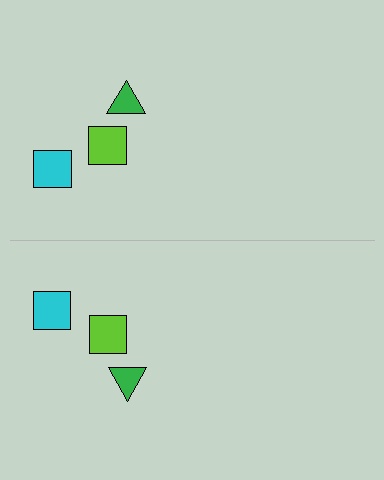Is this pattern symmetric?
Yes, this pattern has bilateral (reflection) symmetry.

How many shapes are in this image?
There are 6 shapes in this image.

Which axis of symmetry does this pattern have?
The pattern has a horizontal axis of symmetry running through the center of the image.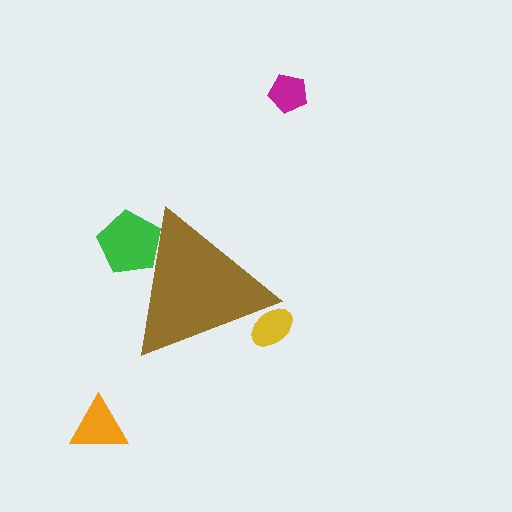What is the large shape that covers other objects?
A brown triangle.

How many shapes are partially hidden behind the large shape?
2 shapes are partially hidden.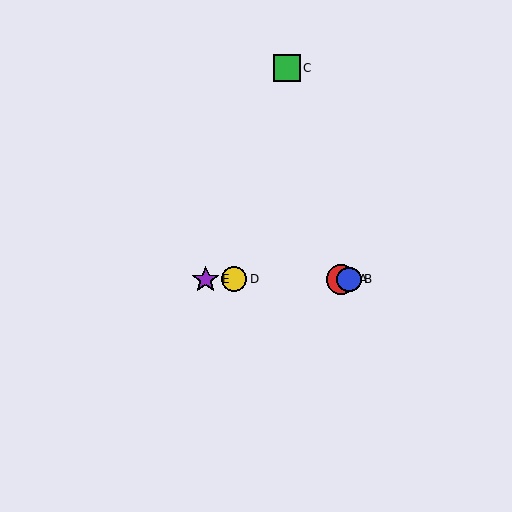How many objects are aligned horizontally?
4 objects (A, B, D, E) are aligned horizontally.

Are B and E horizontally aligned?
Yes, both are at y≈279.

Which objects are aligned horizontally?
Objects A, B, D, E are aligned horizontally.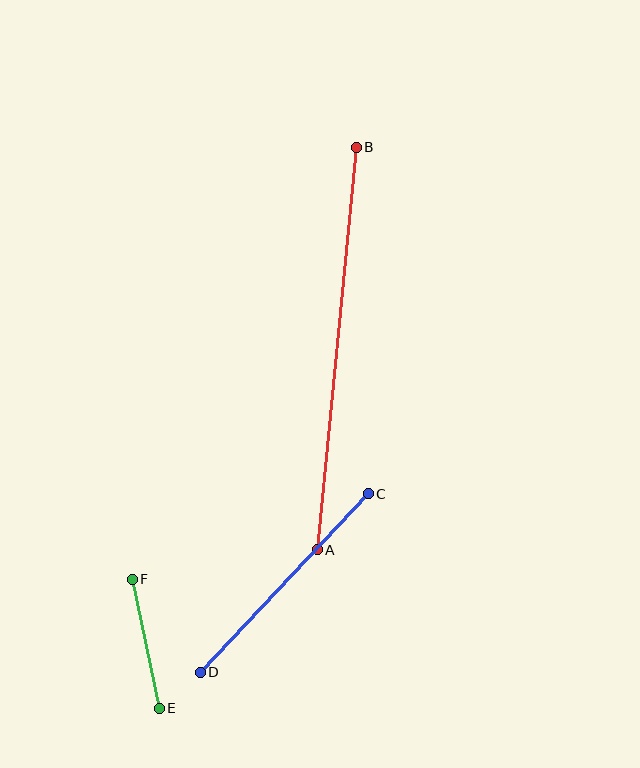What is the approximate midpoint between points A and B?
The midpoint is at approximately (337, 348) pixels.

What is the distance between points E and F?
The distance is approximately 132 pixels.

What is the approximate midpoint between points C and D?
The midpoint is at approximately (284, 583) pixels.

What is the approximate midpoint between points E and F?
The midpoint is at approximately (146, 644) pixels.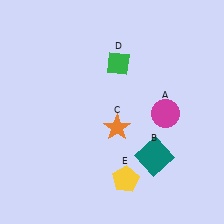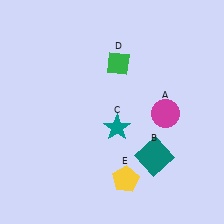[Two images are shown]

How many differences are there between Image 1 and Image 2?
There is 1 difference between the two images.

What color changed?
The star (C) changed from orange in Image 1 to teal in Image 2.